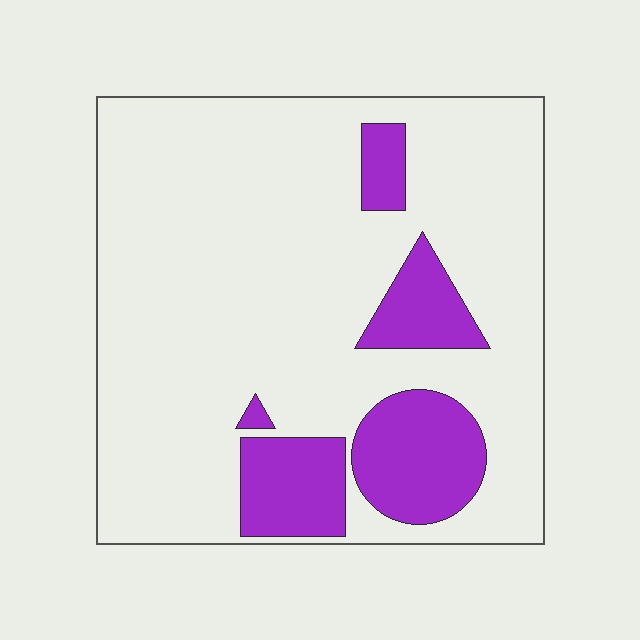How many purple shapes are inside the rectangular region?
5.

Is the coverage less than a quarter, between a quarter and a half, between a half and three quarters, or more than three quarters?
Less than a quarter.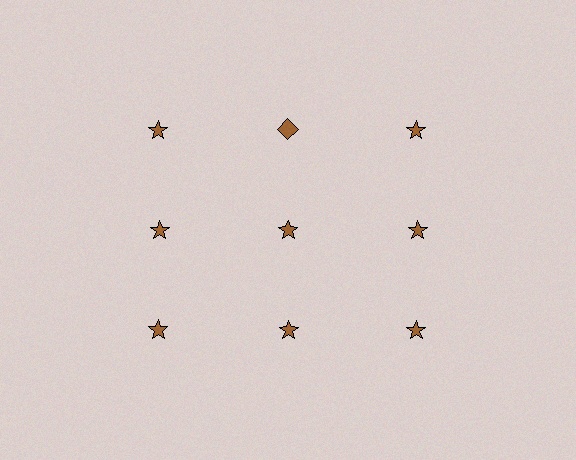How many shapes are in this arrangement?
There are 9 shapes arranged in a grid pattern.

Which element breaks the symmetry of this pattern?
The brown diamond in the top row, second from left column breaks the symmetry. All other shapes are brown stars.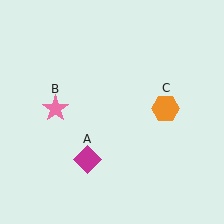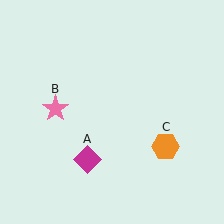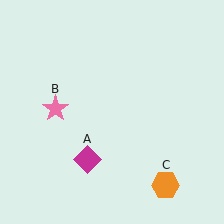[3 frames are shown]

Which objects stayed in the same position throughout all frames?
Magenta diamond (object A) and pink star (object B) remained stationary.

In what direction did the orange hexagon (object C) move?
The orange hexagon (object C) moved down.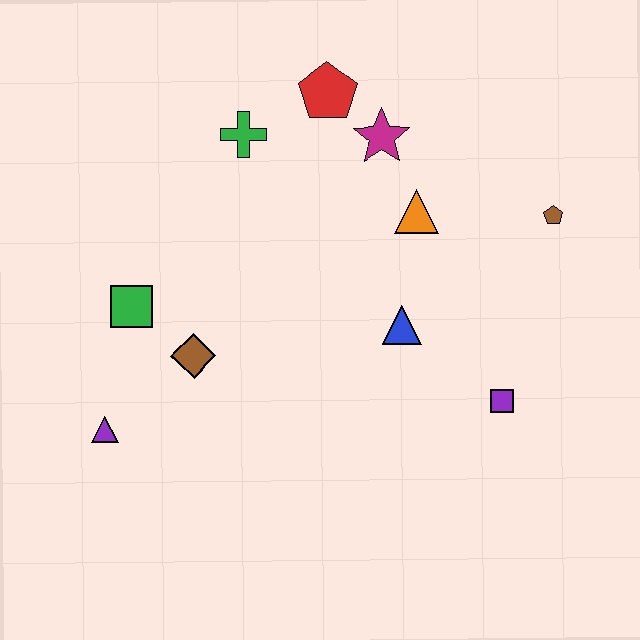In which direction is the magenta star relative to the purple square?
The magenta star is above the purple square.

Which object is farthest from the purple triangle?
The brown pentagon is farthest from the purple triangle.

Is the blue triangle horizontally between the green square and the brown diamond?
No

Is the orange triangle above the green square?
Yes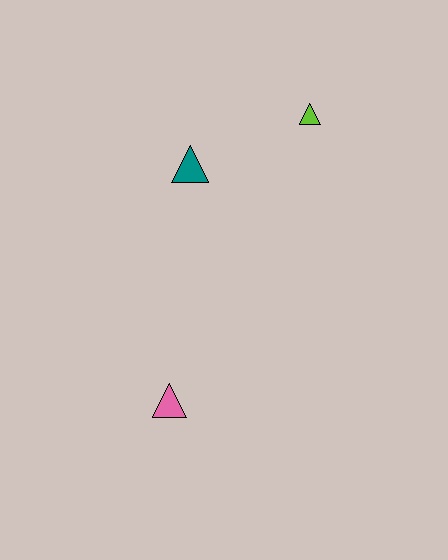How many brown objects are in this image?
There are no brown objects.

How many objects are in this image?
There are 3 objects.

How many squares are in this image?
There are no squares.